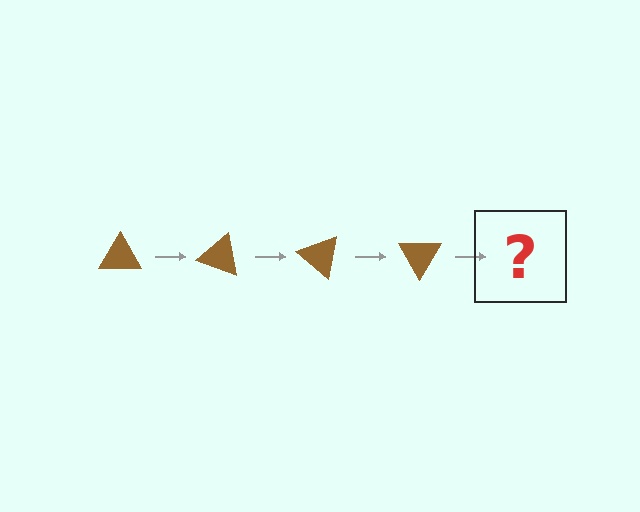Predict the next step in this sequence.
The next step is a brown triangle rotated 80 degrees.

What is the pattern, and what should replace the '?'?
The pattern is that the triangle rotates 20 degrees each step. The '?' should be a brown triangle rotated 80 degrees.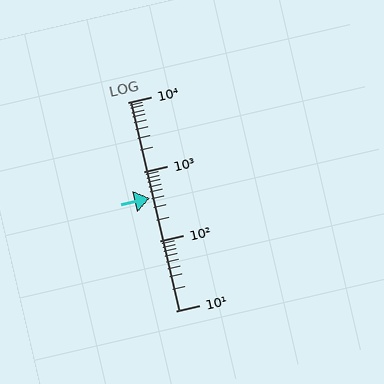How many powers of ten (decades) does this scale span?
The scale spans 3 decades, from 10 to 10000.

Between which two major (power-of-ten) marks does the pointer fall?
The pointer is between 100 and 1000.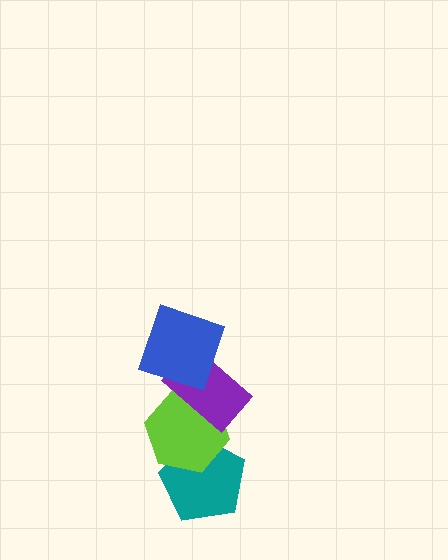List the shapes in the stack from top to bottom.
From top to bottom: the blue square, the purple rectangle, the lime hexagon, the teal pentagon.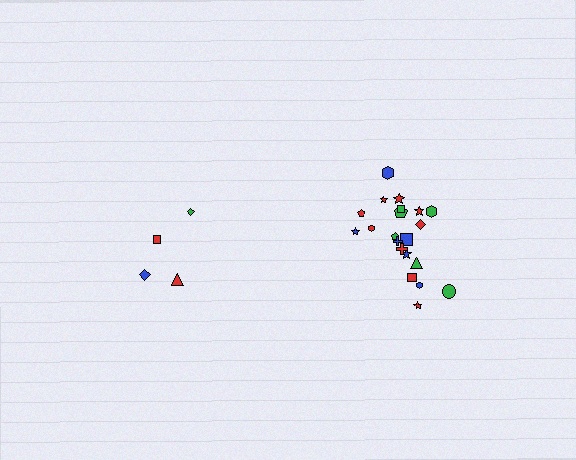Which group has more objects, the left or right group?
The right group.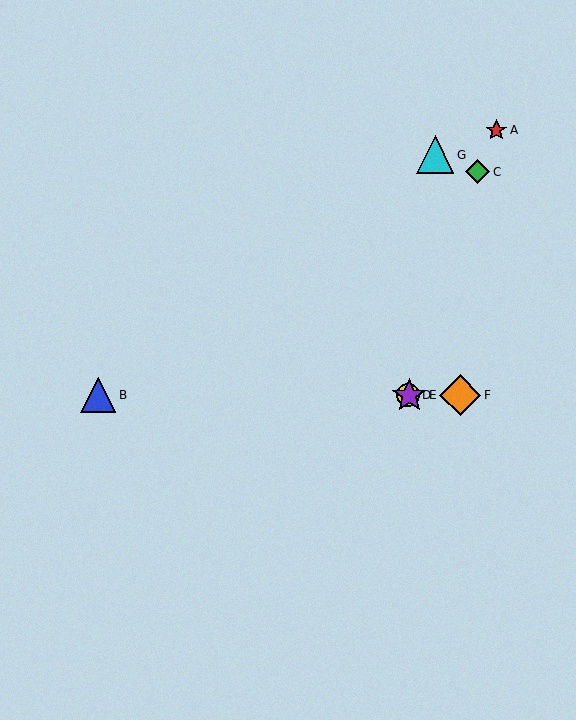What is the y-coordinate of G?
Object G is at y≈155.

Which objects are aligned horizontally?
Objects B, D, E, F are aligned horizontally.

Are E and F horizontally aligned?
Yes, both are at y≈395.